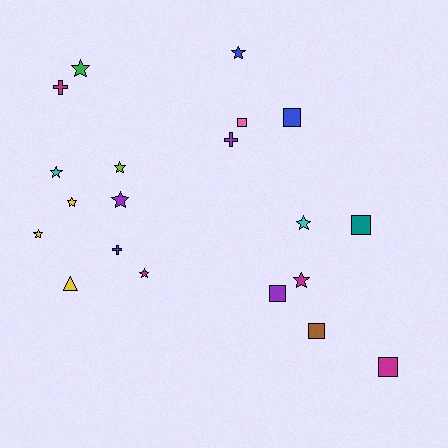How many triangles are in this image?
There is 1 triangle.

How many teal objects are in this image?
There is 1 teal object.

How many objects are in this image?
There are 20 objects.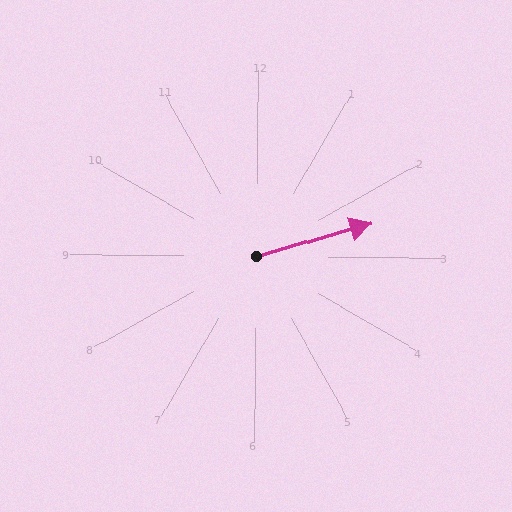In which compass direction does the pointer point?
East.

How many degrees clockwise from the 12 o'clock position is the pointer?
Approximately 73 degrees.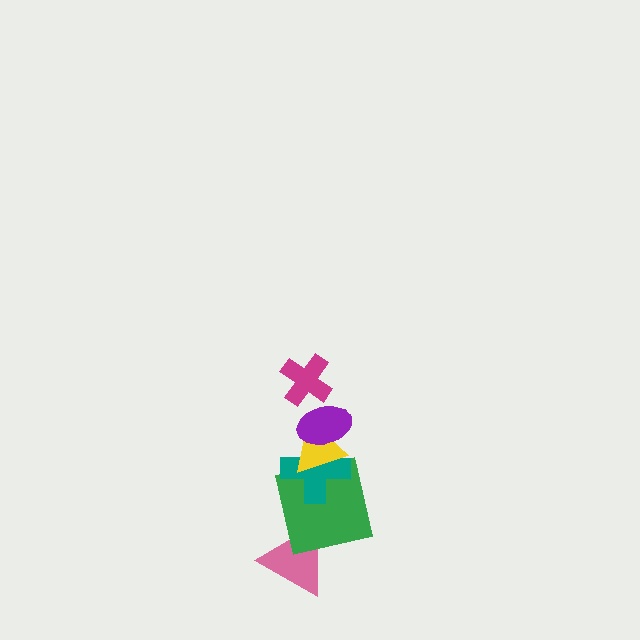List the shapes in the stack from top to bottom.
From top to bottom: the magenta cross, the purple ellipse, the yellow triangle, the teal cross, the green square, the pink triangle.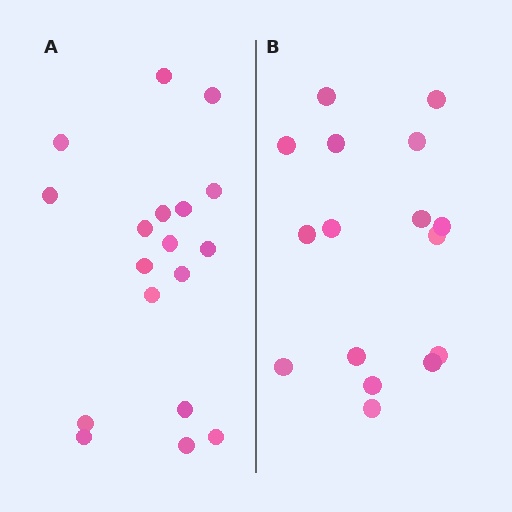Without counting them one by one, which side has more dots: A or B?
Region A (the left region) has more dots.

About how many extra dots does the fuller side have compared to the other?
Region A has just a few more — roughly 2 or 3 more dots than region B.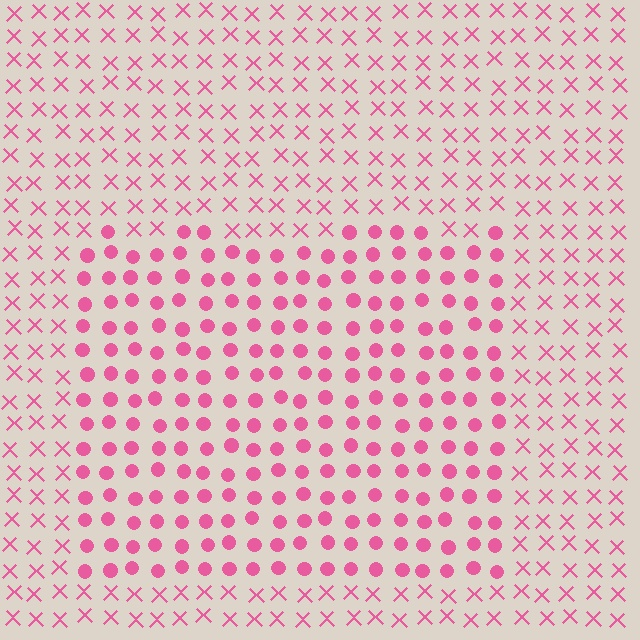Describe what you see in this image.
The image is filled with small pink elements arranged in a uniform grid. A rectangle-shaped region contains circles, while the surrounding area contains X marks. The boundary is defined purely by the change in element shape.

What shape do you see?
I see a rectangle.